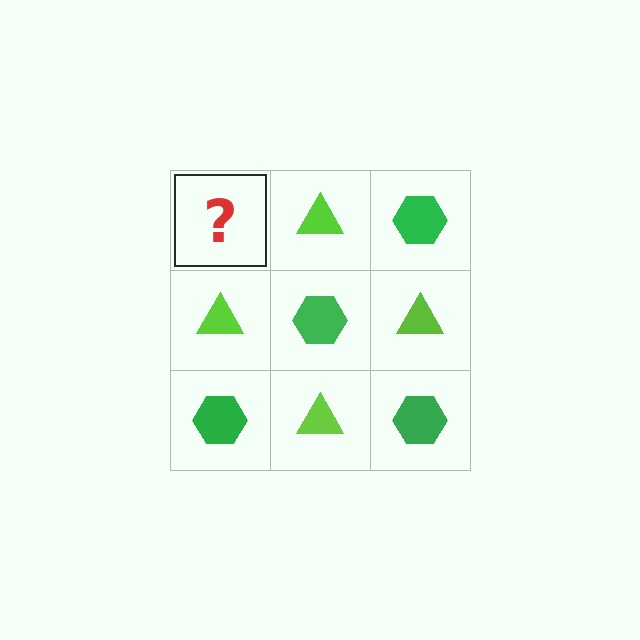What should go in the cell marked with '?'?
The missing cell should contain a green hexagon.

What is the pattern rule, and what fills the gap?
The rule is that it alternates green hexagon and lime triangle in a checkerboard pattern. The gap should be filled with a green hexagon.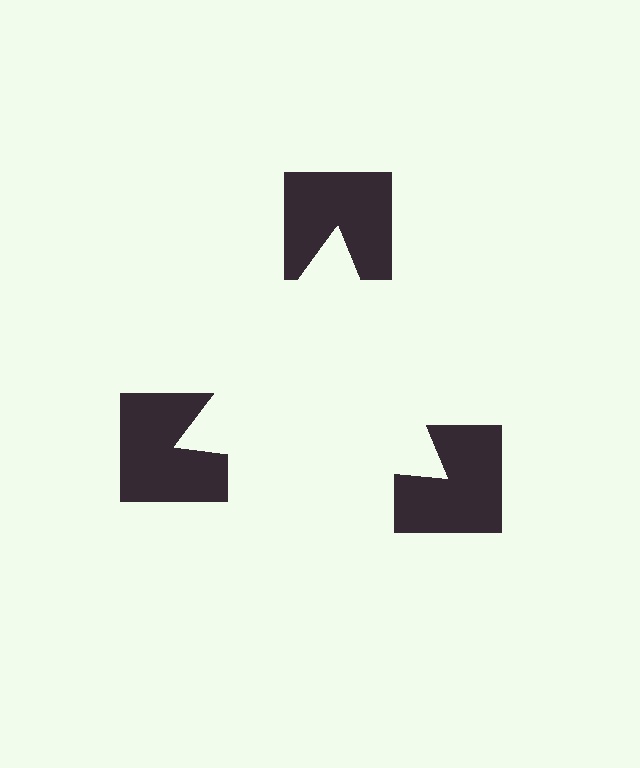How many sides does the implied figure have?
3 sides.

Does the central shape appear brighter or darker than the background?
It typically appears slightly brighter than the background, even though no actual brightness change is drawn.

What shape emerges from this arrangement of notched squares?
An illusory triangle — its edges are inferred from the aligned wedge cuts in the notched squares, not physically drawn.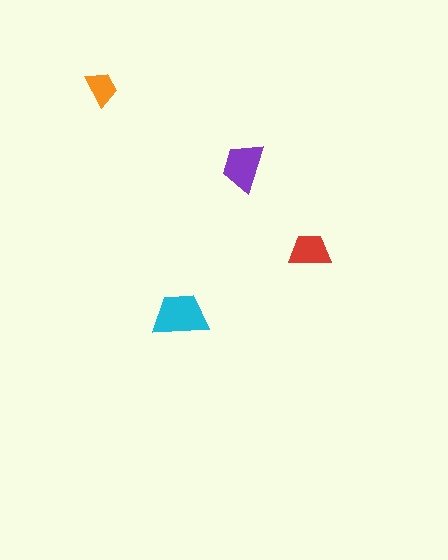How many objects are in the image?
There are 4 objects in the image.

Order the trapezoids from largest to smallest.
the cyan one, the purple one, the red one, the orange one.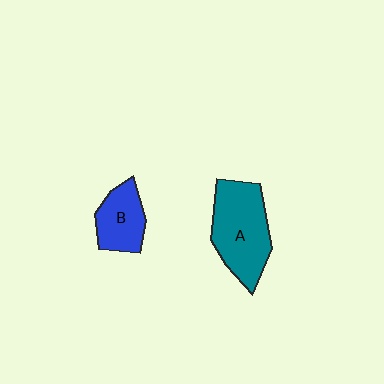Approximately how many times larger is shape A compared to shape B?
Approximately 1.7 times.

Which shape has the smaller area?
Shape B (blue).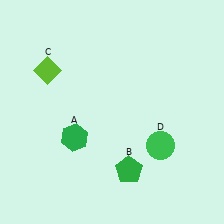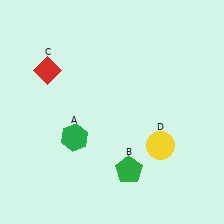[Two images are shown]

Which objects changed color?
C changed from lime to red. D changed from green to yellow.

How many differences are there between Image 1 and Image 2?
There are 2 differences between the two images.